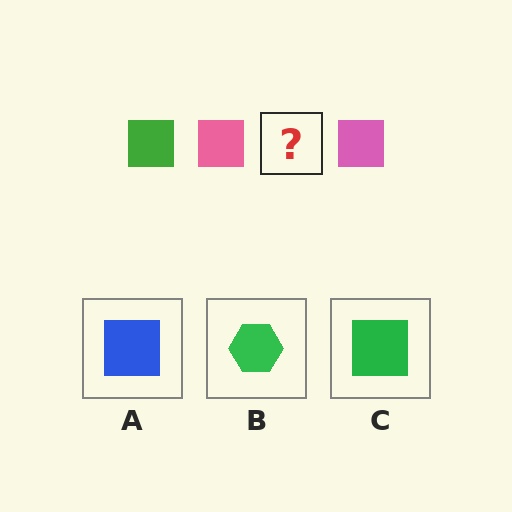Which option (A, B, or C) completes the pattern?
C.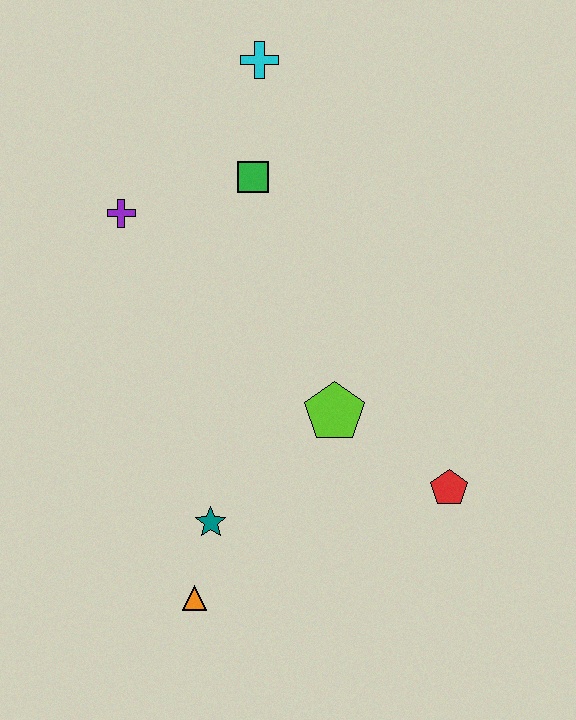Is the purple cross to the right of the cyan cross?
No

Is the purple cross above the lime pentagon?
Yes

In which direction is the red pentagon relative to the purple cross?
The red pentagon is to the right of the purple cross.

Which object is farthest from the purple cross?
The red pentagon is farthest from the purple cross.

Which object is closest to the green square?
The cyan cross is closest to the green square.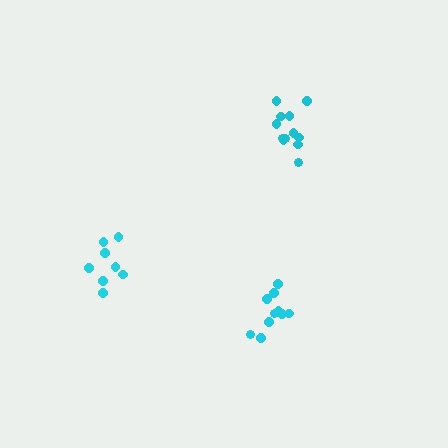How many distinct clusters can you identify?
There are 3 distinct clusters.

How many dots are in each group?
Group 1: 10 dots, Group 2: 12 dots, Group 3: 8 dots (30 total).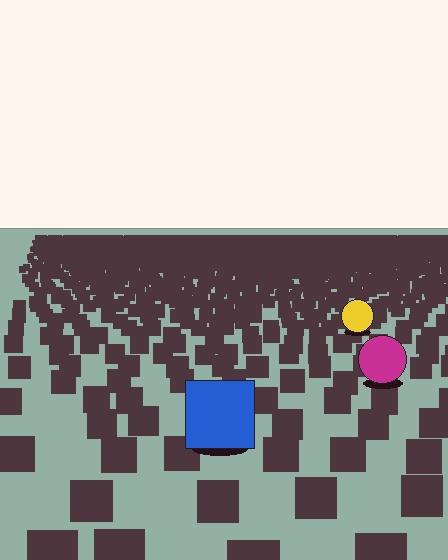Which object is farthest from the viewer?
The yellow circle is farthest from the viewer. It appears smaller and the ground texture around it is denser.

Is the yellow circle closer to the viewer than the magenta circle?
No. The magenta circle is closer — you can tell from the texture gradient: the ground texture is coarser near it.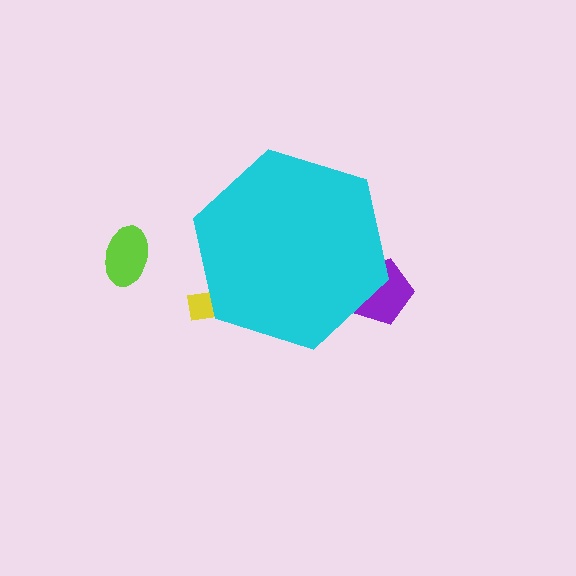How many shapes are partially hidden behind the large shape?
2 shapes are partially hidden.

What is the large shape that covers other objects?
A cyan hexagon.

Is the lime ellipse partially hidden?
No, the lime ellipse is fully visible.